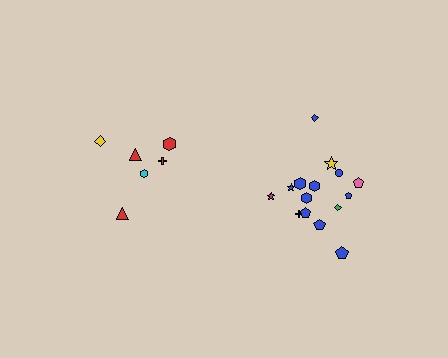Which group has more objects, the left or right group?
The right group.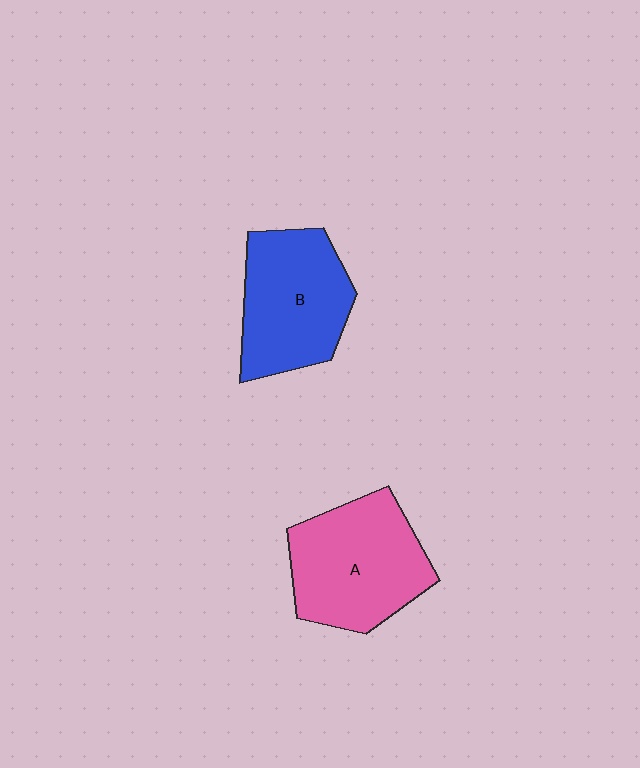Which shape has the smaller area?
Shape B (blue).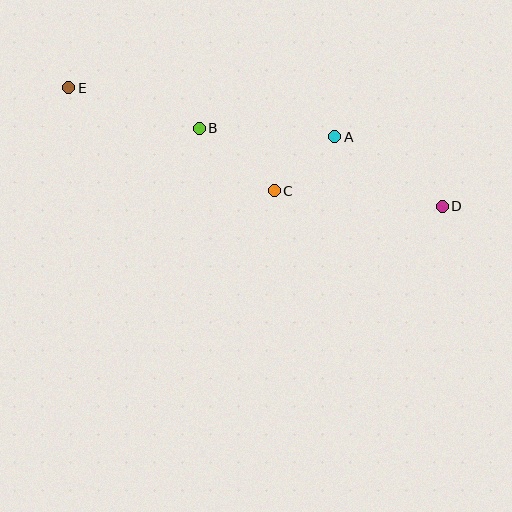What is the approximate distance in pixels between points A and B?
The distance between A and B is approximately 136 pixels.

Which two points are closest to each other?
Points A and C are closest to each other.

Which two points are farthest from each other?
Points D and E are farthest from each other.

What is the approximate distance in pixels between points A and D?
The distance between A and D is approximately 128 pixels.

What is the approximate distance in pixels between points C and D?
The distance between C and D is approximately 169 pixels.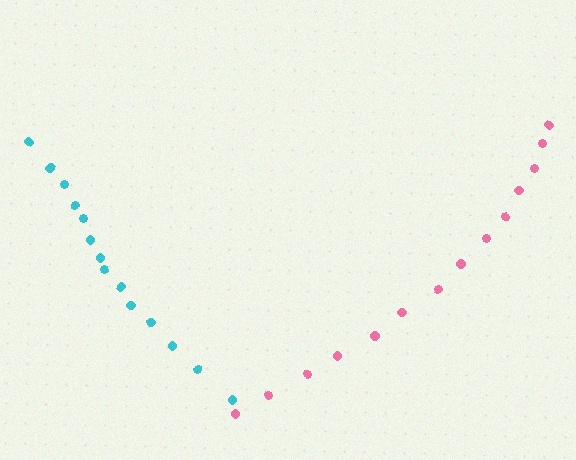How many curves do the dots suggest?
There are 2 distinct paths.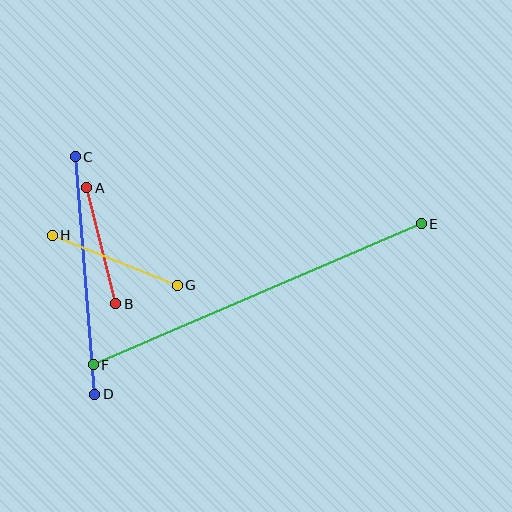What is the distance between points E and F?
The distance is approximately 357 pixels.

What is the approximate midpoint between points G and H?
The midpoint is at approximately (115, 260) pixels.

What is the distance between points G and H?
The distance is approximately 135 pixels.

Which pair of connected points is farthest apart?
Points E and F are farthest apart.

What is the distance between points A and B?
The distance is approximately 120 pixels.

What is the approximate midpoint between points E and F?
The midpoint is at approximately (257, 294) pixels.